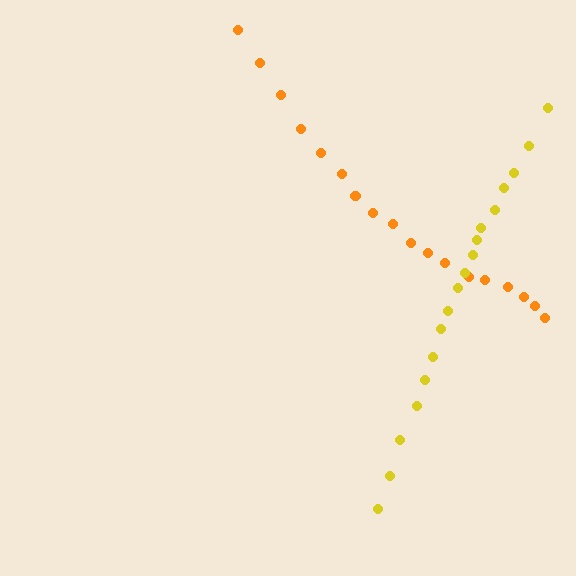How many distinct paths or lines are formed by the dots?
There are 2 distinct paths.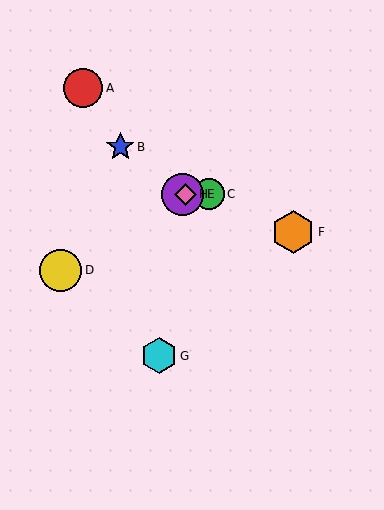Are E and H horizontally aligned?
Yes, both are at y≈194.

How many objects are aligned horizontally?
3 objects (C, E, H) are aligned horizontally.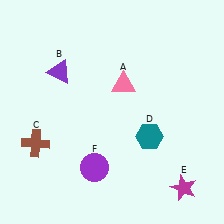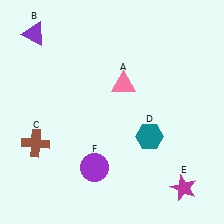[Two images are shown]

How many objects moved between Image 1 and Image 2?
1 object moved between the two images.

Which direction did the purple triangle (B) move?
The purple triangle (B) moved up.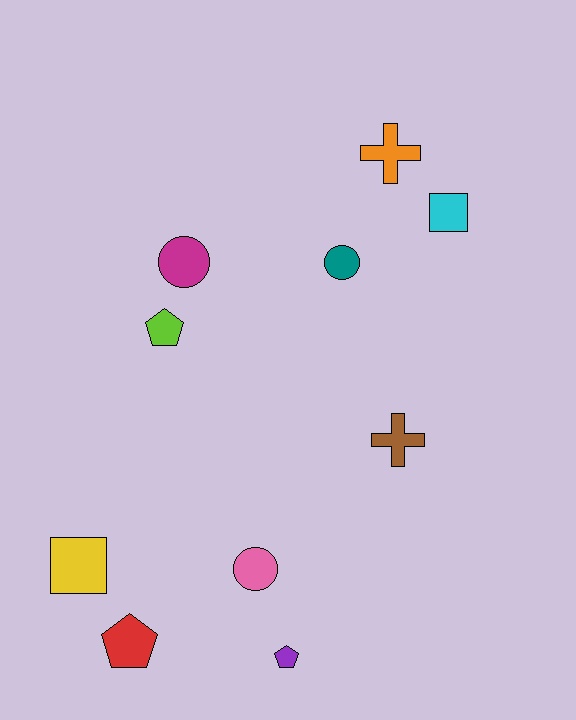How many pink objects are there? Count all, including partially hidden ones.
There is 1 pink object.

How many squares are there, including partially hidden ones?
There are 2 squares.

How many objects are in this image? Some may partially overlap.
There are 10 objects.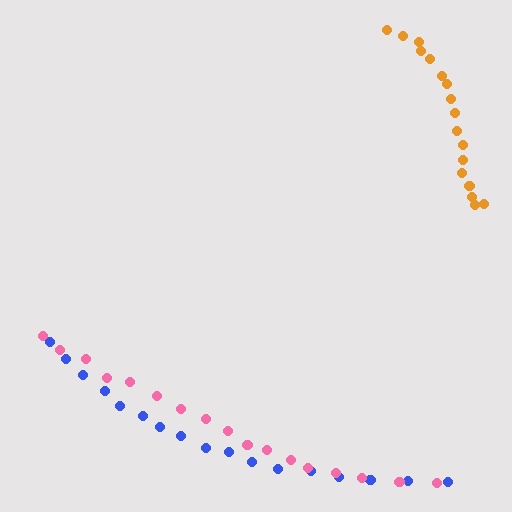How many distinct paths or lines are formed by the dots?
There are 3 distinct paths.